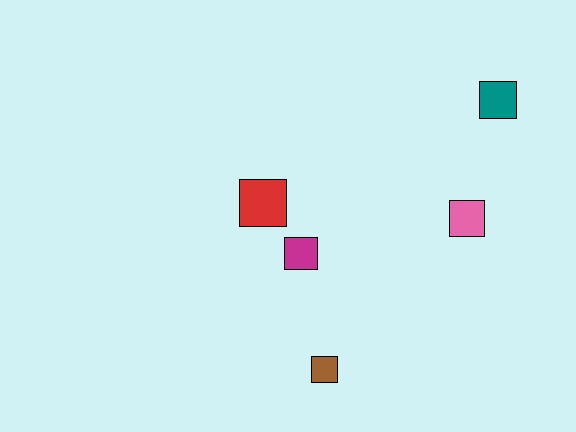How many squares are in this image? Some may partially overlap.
There are 5 squares.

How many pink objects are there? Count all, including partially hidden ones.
There is 1 pink object.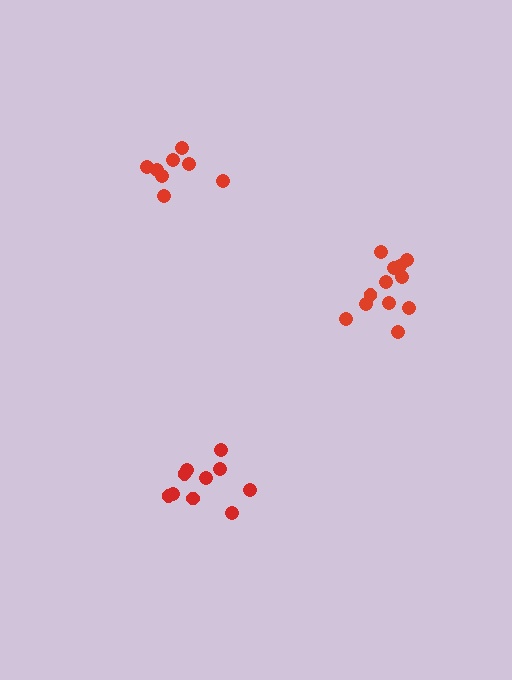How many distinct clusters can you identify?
There are 3 distinct clusters.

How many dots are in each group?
Group 1: 8 dots, Group 2: 12 dots, Group 3: 10 dots (30 total).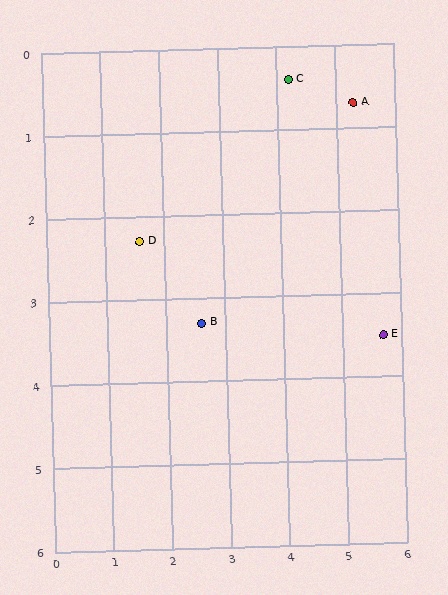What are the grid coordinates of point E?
Point E is at approximately (5.7, 3.5).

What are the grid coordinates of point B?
Point B is at approximately (2.6, 3.3).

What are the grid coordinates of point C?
Point C is at approximately (4.2, 0.4).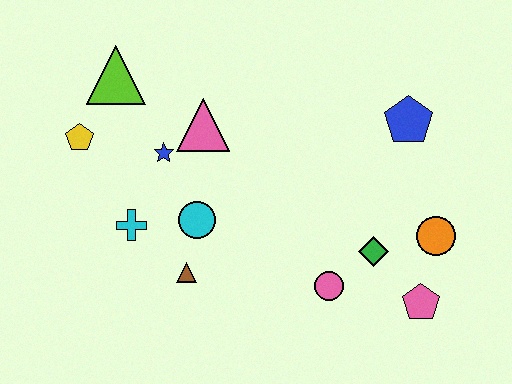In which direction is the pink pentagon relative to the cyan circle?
The pink pentagon is to the right of the cyan circle.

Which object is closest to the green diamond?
The pink circle is closest to the green diamond.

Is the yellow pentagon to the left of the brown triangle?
Yes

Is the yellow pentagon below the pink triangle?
Yes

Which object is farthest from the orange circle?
The yellow pentagon is farthest from the orange circle.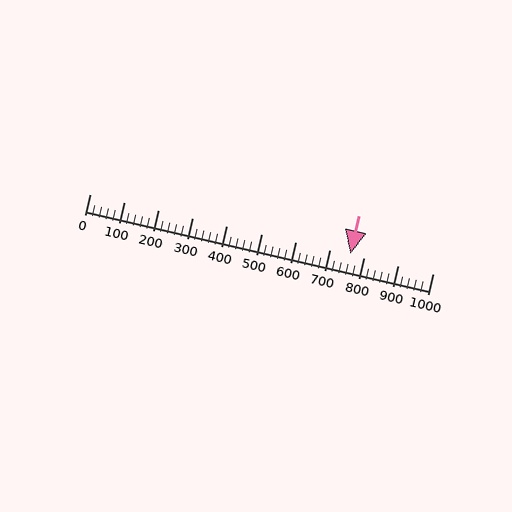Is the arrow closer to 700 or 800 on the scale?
The arrow is closer to 800.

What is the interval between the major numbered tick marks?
The major tick marks are spaced 100 units apart.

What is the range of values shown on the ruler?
The ruler shows values from 0 to 1000.